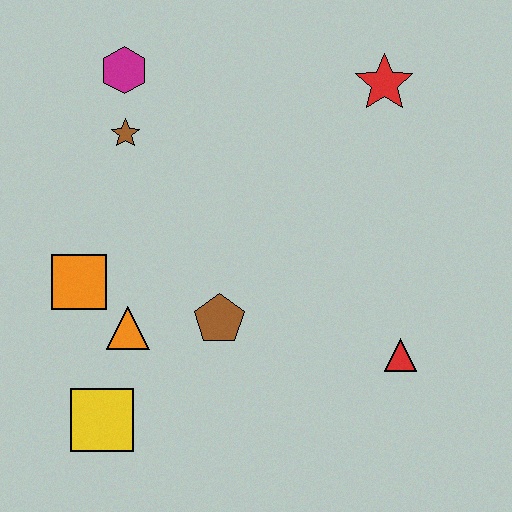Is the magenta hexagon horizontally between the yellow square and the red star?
Yes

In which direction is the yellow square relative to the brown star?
The yellow square is below the brown star.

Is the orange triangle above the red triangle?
Yes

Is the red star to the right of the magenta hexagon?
Yes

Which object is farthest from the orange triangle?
The red star is farthest from the orange triangle.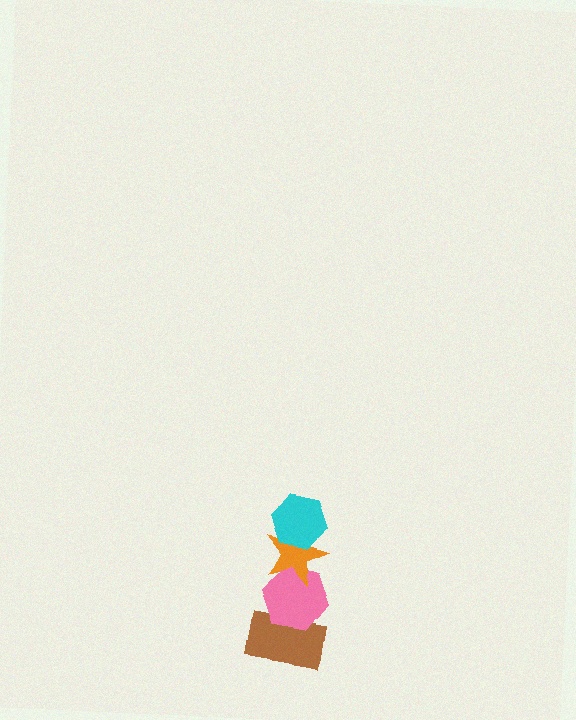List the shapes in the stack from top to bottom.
From top to bottom: the cyan hexagon, the orange star, the pink hexagon, the brown rectangle.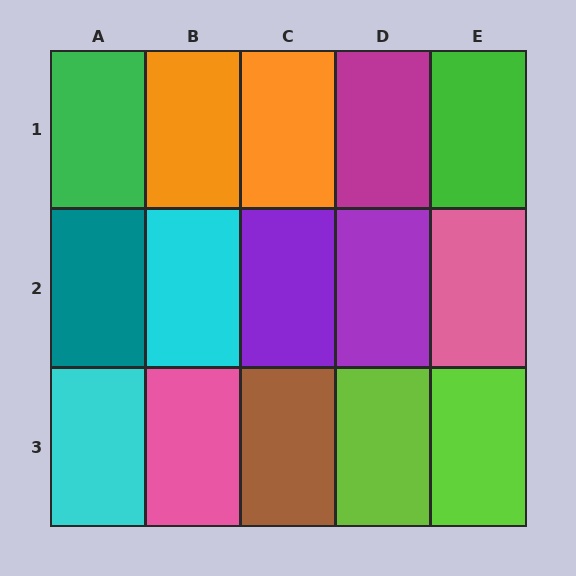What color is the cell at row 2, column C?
Purple.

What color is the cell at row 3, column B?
Pink.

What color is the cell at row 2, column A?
Teal.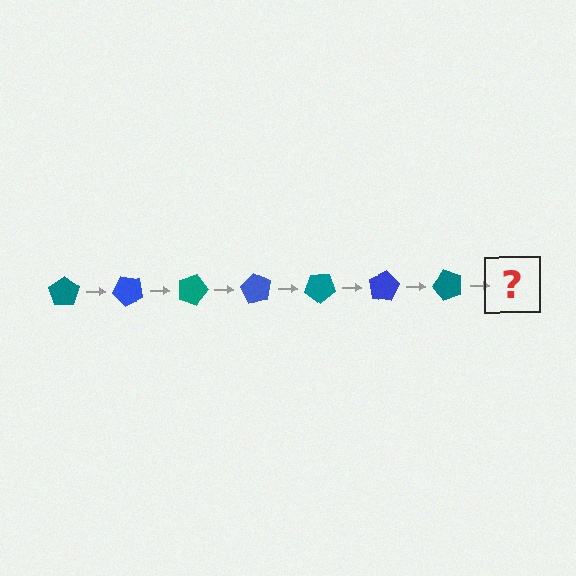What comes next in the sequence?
The next element should be a blue pentagon, rotated 315 degrees from the start.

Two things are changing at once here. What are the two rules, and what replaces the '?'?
The two rules are that it rotates 45 degrees each step and the color cycles through teal and blue. The '?' should be a blue pentagon, rotated 315 degrees from the start.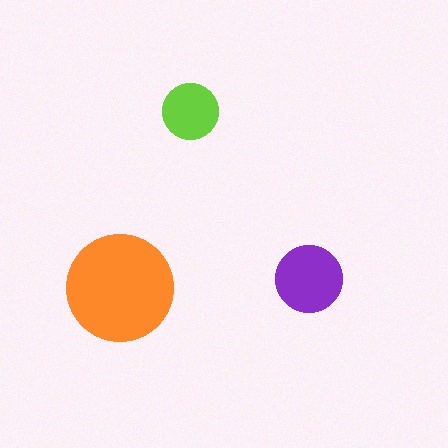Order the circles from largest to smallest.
the orange one, the purple one, the lime one.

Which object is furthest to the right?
The purple circle is rightmost.